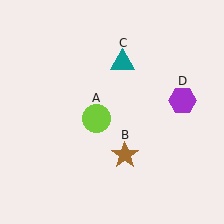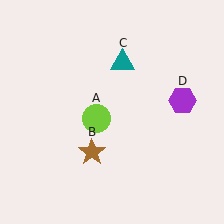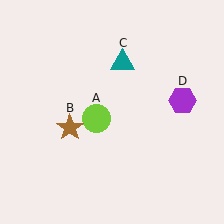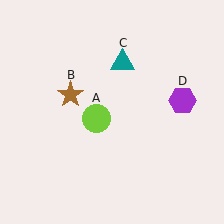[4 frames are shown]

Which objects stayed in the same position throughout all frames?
Lime circle (object A) and teal triangle (object C) and purple hexagon (object D) remained stationary.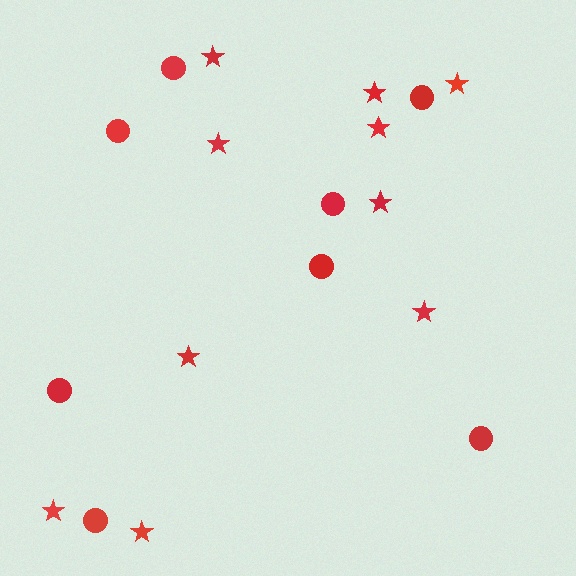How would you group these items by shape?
There are 2 groups: one group of circles (8) and one group of stars (10).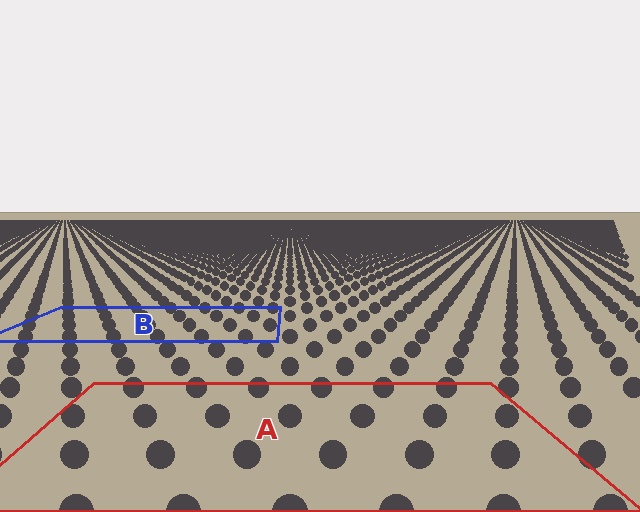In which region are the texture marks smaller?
The texture marks are smaller in region B, because it is farther away.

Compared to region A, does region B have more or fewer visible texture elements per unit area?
Region B has more texture elements per unit area — they are packed more densely because it is farther away.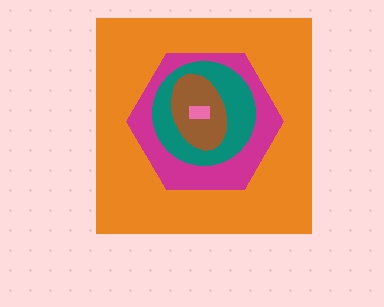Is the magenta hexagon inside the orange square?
Yes.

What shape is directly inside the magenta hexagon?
The teal circle.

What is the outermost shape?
The orange square.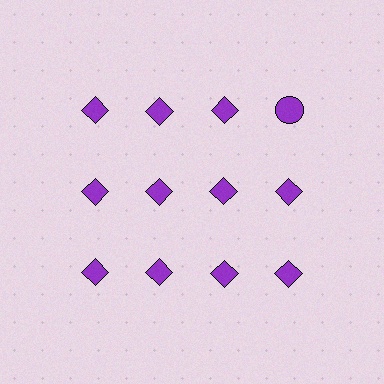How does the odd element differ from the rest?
It has a different shape: circle instead of diamond.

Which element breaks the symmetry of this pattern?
The purple circle in the top row, second from right column breaks the symmetry. All other shapes are purple diamonds.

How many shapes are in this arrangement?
There are 12 shapes arranged in a grid pattern.